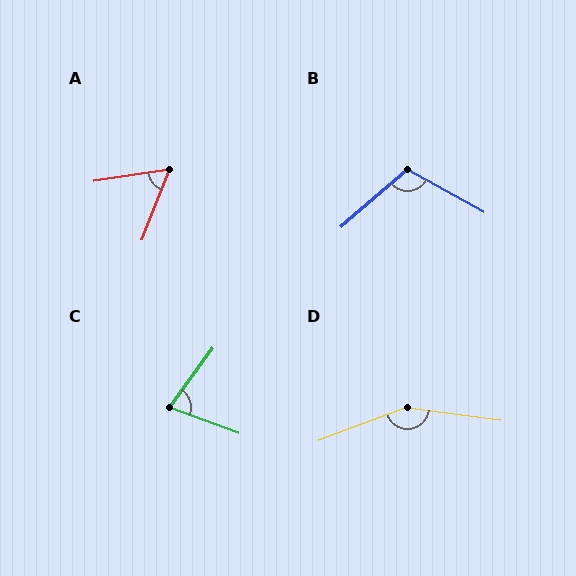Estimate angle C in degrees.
Approximately 74 degrees.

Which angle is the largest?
D, at approximately 152 degrees.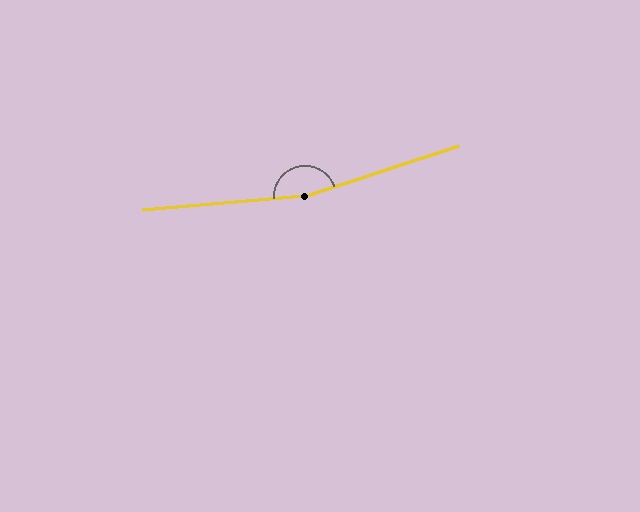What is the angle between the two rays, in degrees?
Approximately 167 degrees.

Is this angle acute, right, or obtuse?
It is obtuse.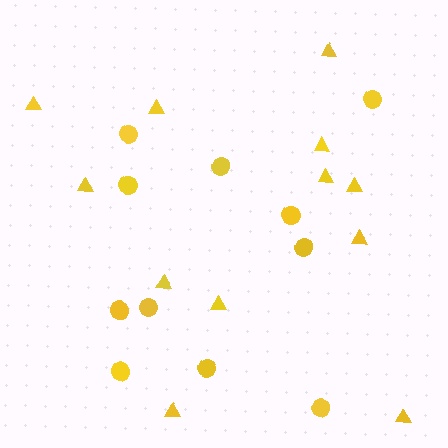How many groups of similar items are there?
There are 2 groups: one group of circles (11) and one group of triangles (12).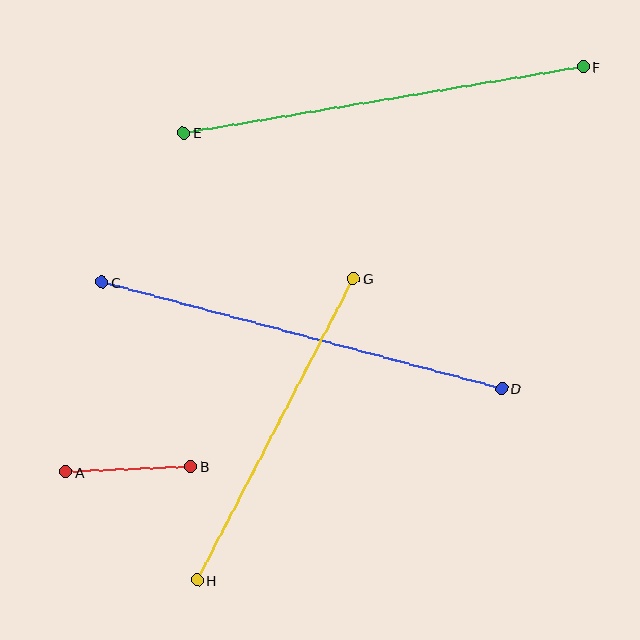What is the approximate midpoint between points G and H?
The midpoint is at approximately (275, 429) pixels.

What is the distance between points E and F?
The distance is approximately 405 pixels.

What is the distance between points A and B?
The distance is approximately 126 pixels.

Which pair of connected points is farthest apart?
Points C and D are farthest apart.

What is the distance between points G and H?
The distance is approximately 340 pixels.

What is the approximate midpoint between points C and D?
The midpoint is at approximately (302, 335) pixels.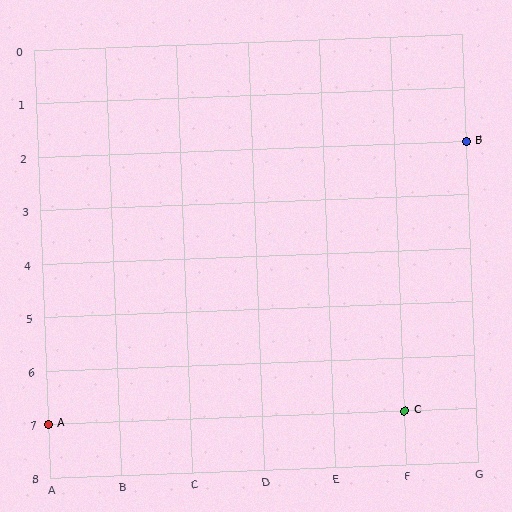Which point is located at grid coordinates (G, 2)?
Point B is at (G, 2).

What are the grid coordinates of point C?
Point C is at grid coordinates (F, 7).